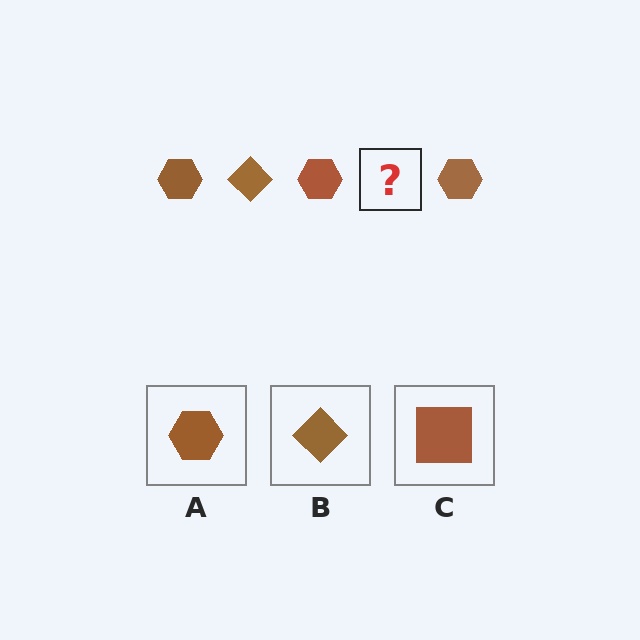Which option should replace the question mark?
Option B.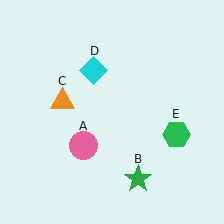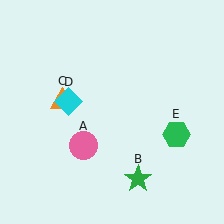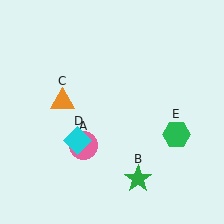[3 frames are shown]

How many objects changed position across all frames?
1 object changed position: cyan diamond (object D).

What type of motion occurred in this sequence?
The cyan diamond (object D) rotated counterclockwise around the center of the scene.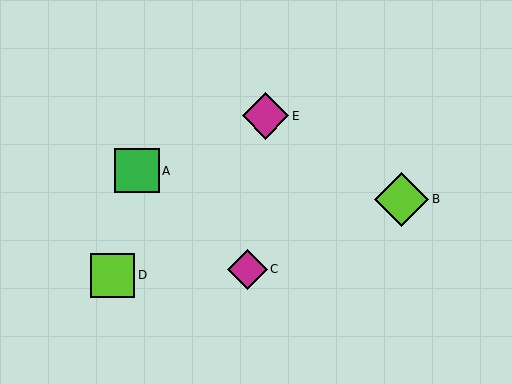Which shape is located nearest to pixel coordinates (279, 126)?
The magenta diamond (labeled E) at (266, 116) is nearest to that location.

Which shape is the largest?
The lime diamond (labeled B) is the largest.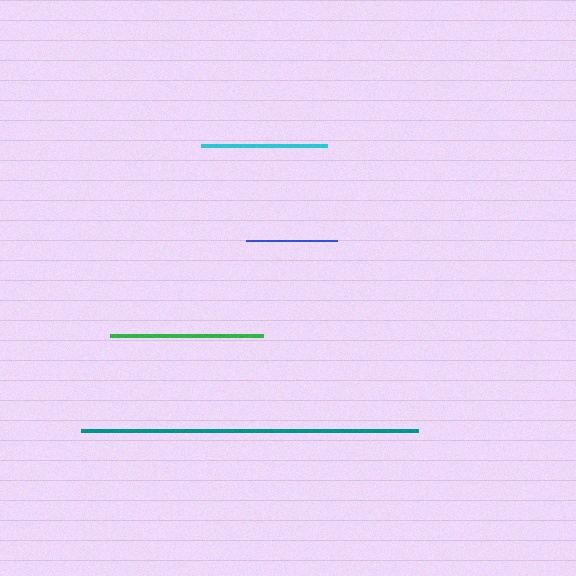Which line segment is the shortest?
The blue line is the shortest at approximately 91 pixels.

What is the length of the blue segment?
The blue segment is approximately 91 pixels long.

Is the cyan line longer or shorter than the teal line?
The teal line is longer than the cyan line.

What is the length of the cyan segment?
The cyan segment is approximately 126 pixels long.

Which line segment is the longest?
The teal line is the longest at approximately 337 pixels.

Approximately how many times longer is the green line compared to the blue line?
The green line is approximately 1.7 times the length of the blue line.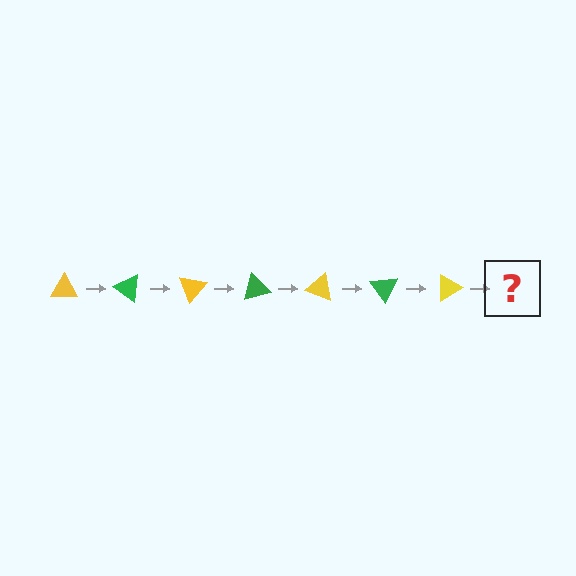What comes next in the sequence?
The next element should be a green triangle, rotated 245 degrees from the start.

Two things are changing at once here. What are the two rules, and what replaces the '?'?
The two rules are that it rotates 35 degrees each step and the color cycles through yellow and green. The '?' should be a green triangle, rotated 245 degrees from the start.